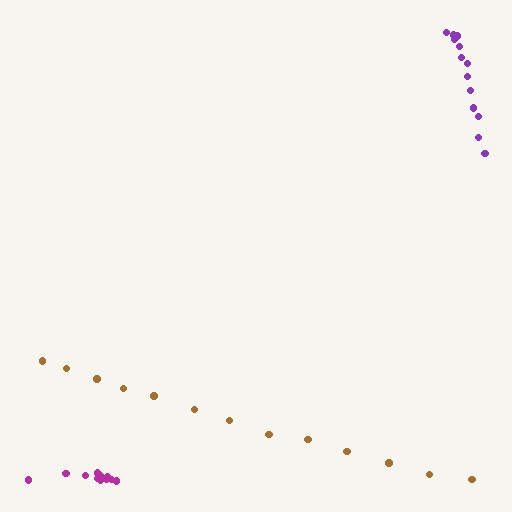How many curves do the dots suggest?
There are 3 distinct paths.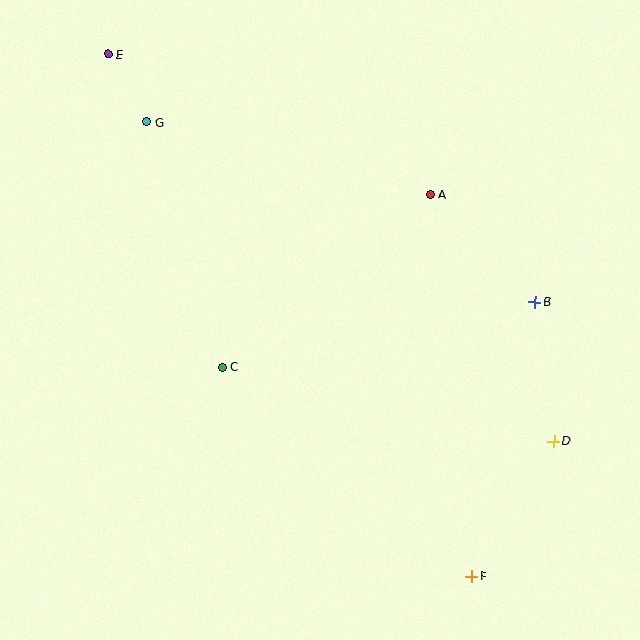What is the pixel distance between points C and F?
The distance between C and F is 325 pixels.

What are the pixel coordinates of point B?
Point B is at (535, 302).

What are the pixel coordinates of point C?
Point C is at (222, 367).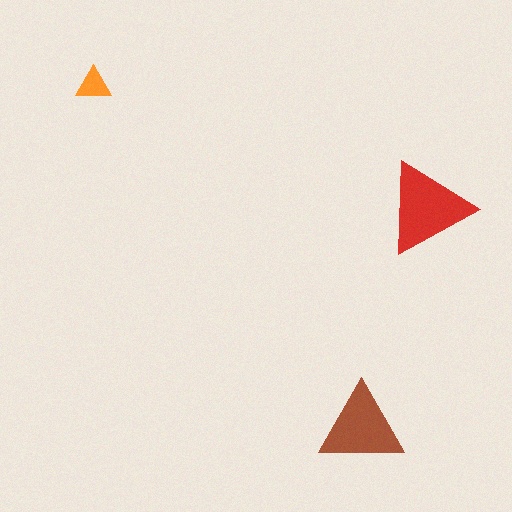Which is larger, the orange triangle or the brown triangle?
The brown one.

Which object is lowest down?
The brown triangle is bottommost.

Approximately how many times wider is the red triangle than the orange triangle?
About 2.5 times wider.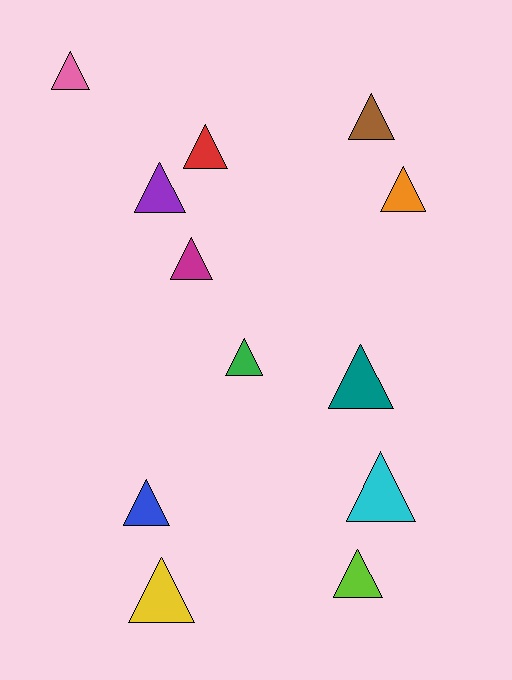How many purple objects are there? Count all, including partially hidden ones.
There is 1 purple object.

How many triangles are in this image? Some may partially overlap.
There are 12 triangles.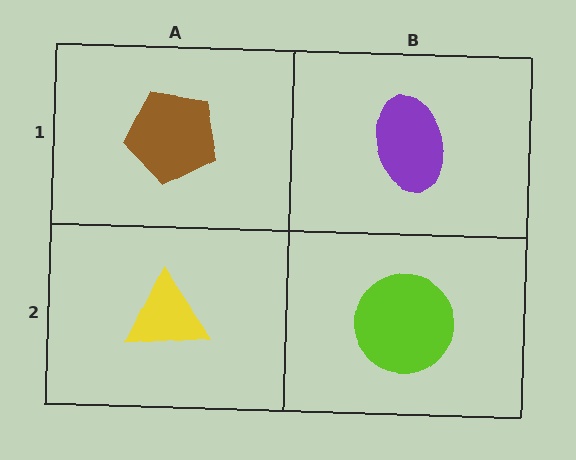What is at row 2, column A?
A yellow triangle.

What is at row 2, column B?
A lime circle.